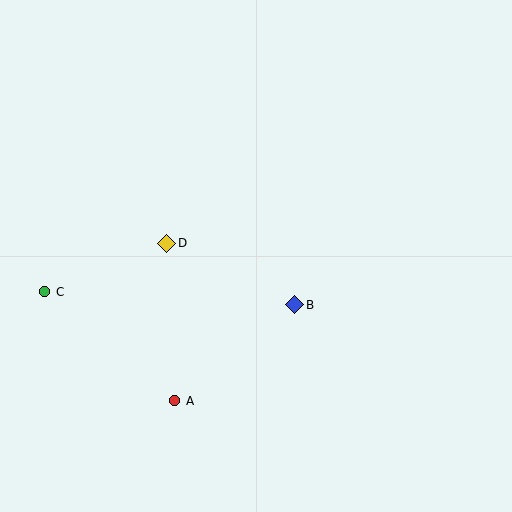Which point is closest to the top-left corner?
Point D is closest to the top-left corner.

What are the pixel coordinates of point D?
Point D is at (167, 243).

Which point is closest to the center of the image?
Point B at (295, 305) is closest to the center.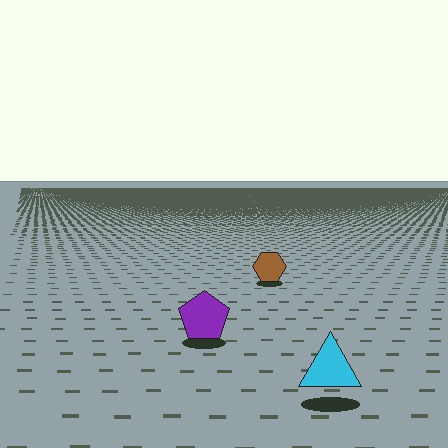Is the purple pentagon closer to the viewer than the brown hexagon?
Yes. The purple pentagon is closer — you can tell from the texture gradient: the ground texture is coarser near it.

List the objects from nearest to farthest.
From nearest to farthest: the cyan triangle, the purple pentagon, the brown hexagon.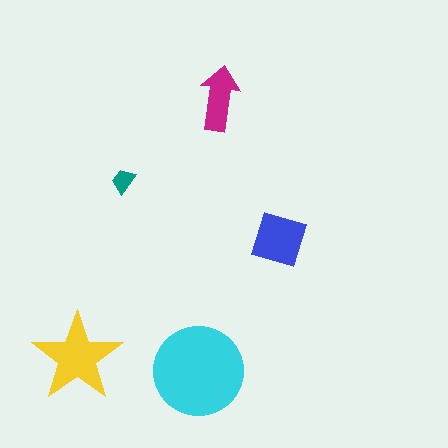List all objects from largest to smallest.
The cyan circle, the yellow star, the blue square, the magenta arrow, the teal trapezoid.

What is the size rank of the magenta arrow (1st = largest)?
4th.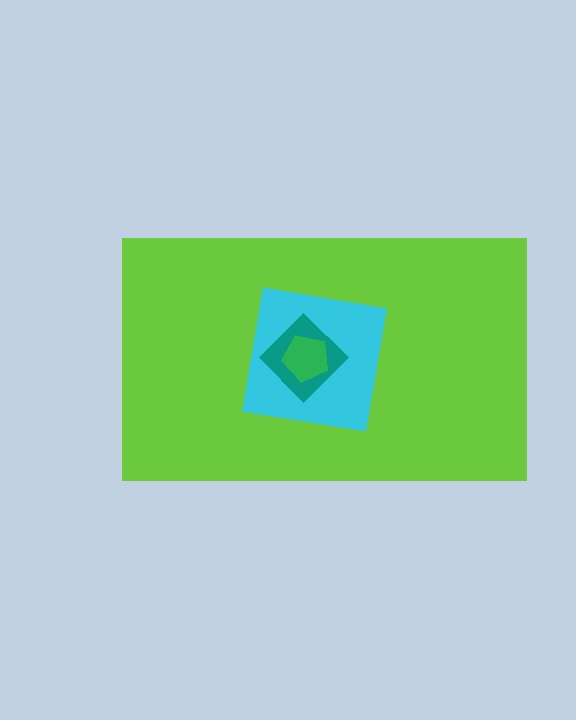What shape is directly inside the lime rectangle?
The cyan square.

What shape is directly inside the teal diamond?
The green pentagon.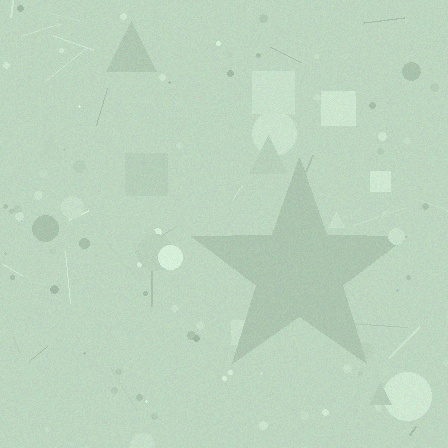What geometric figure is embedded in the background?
A star is embedded in the background.